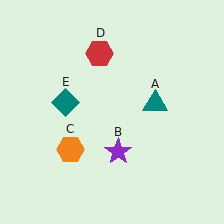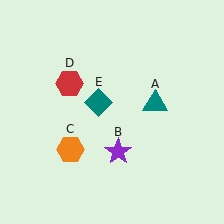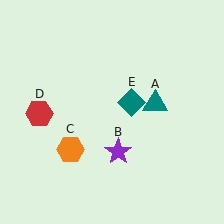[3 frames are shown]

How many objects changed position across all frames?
2 objects changed position: red hexagon (object D), teal diamond (object E).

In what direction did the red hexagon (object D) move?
The red hexagon (object D) moved down and to the left.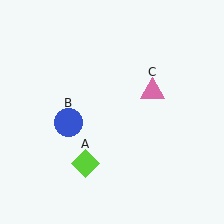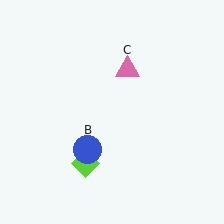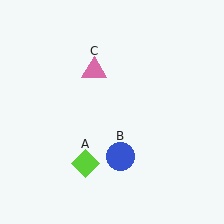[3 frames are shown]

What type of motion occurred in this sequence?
The blue circle (object B), pink triangle (object C) rotated counterclockwise around the center of the scene.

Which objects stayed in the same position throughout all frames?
Lime diamond (object A) remained stationary.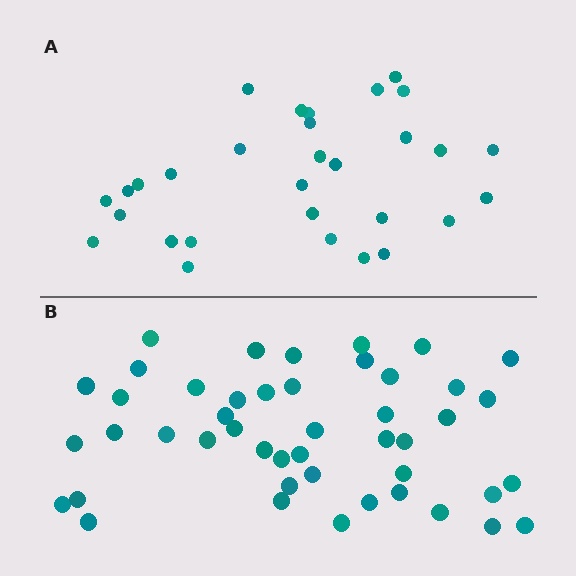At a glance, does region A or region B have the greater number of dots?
Region B (the bottom region) has more dots.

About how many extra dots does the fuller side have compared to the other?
Region B has approximately 15 more dots than region A.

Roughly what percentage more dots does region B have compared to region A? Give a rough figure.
About 55% more.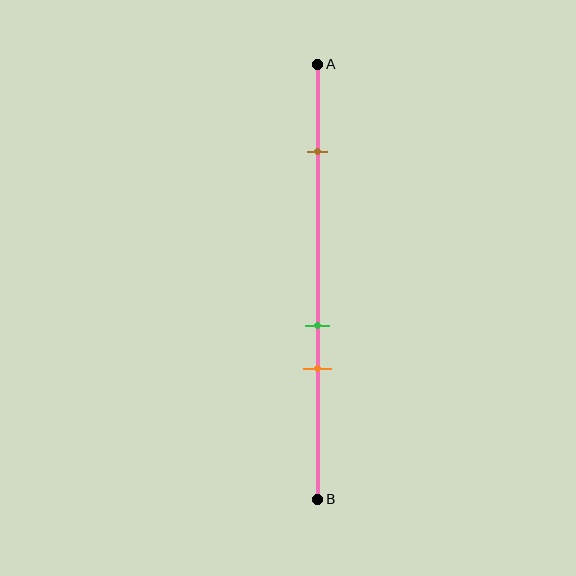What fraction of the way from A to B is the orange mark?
The orange mark is approximately 70% (0.7) of the way from A to B.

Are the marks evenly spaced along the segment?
No, the marks are not evenly spaced.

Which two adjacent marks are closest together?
The green and orange marks are the closest adjacent pair.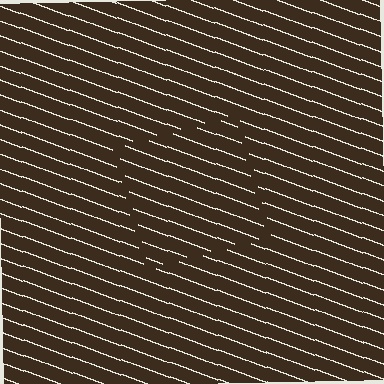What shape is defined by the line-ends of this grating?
An illusory square. The interior of the shape contains the same grating, shifted by half a period — the contour is defined by the phase discontinuity where line-ends from the inner and outer gratings abut.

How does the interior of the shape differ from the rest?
The interior of the shape contains the same grating, shifted by half a period — the contour is defined by the phase discontinuity where line-ends from the inner and outer gratings abut.